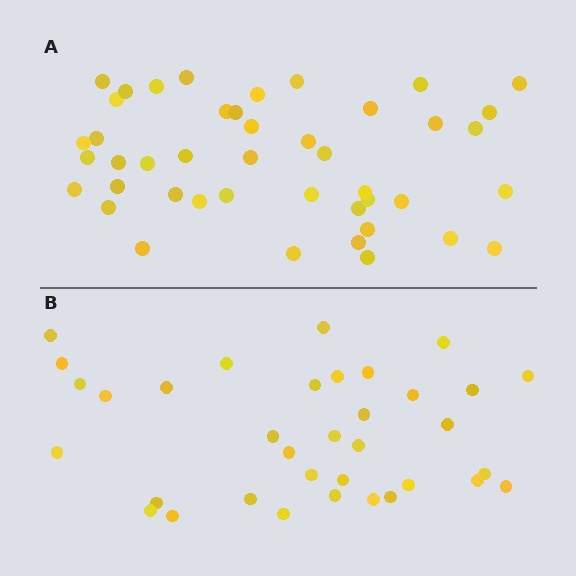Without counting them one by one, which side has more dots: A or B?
Region A (the top region) has more dots.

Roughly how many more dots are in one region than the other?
Region A has roughly 8 or so more dots than region B.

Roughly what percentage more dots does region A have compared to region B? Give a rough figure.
About 25% more.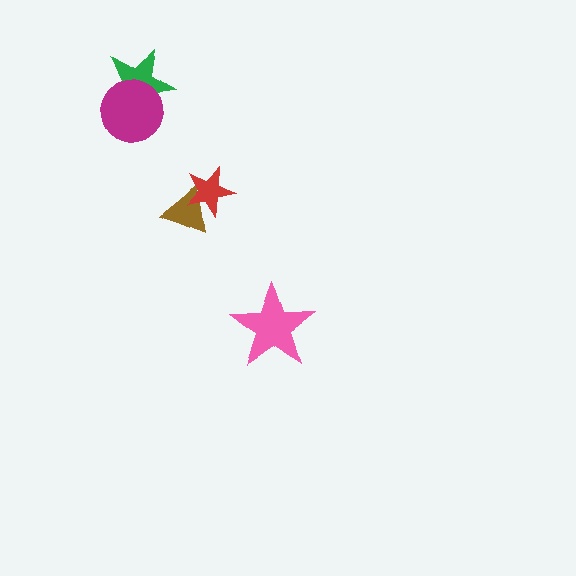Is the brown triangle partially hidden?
Yes, it is partially covered by another shape.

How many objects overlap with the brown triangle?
1 object overlaps with the brown triangle.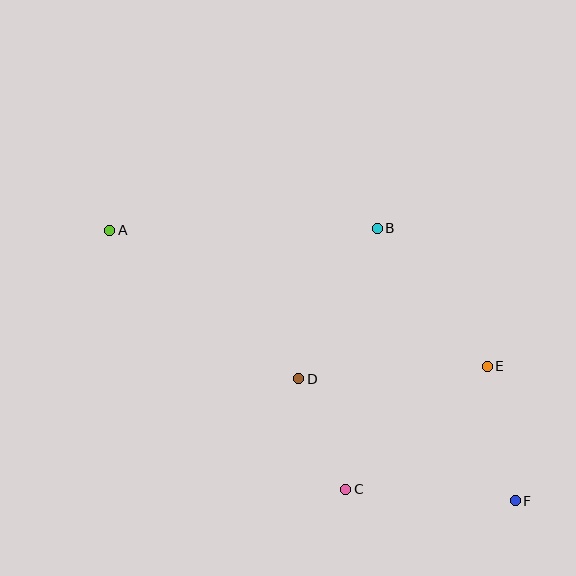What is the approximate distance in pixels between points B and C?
The distance between B and C is approximately 263 pixels.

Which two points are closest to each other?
Points C and D are closest to each other.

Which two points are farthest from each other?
Points A and F are farthest from each other.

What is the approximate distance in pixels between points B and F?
The distance between B and F is approximately 305 pixels.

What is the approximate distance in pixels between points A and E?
The distance between A and E is approximately 402 pixels.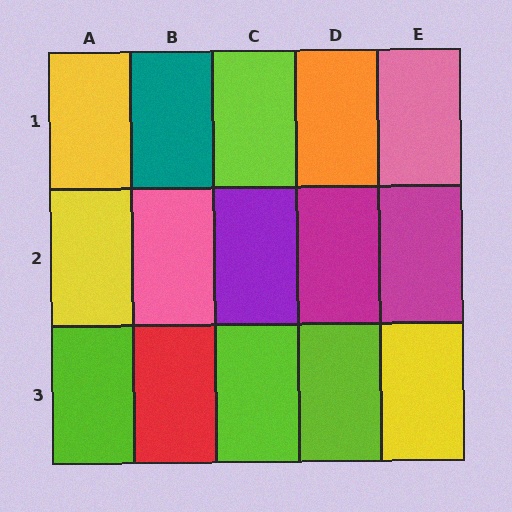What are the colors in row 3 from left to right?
Lime, red, lime, lime, yellow.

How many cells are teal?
1 cell is teal.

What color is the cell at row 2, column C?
Purple.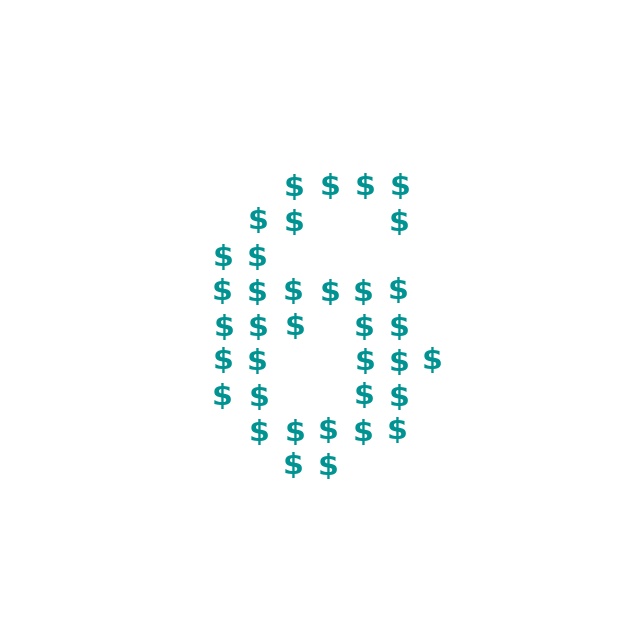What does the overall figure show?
The overall figure shows the digit 6.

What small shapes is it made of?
It is made of small dollar signs.